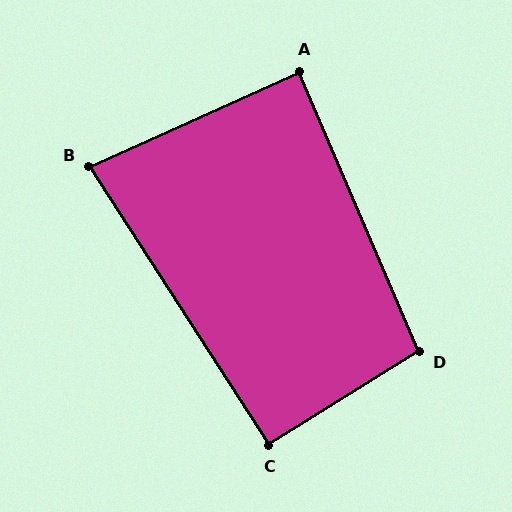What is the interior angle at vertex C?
Approximately 91 degrees (approximately right).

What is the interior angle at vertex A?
Approximately 89 degrees (approximately right).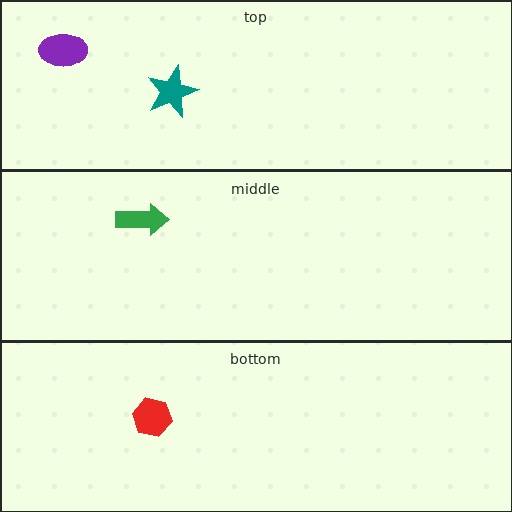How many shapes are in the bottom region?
1.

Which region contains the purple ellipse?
The top region.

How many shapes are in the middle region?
1.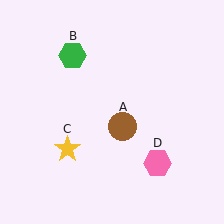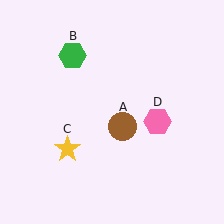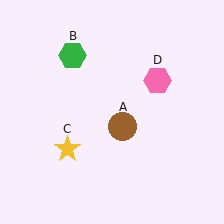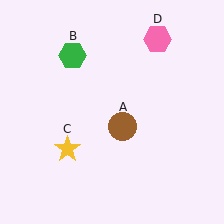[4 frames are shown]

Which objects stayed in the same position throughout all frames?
Brown circle (object A) and green hexagon (object B) and yellow star (object C) remained stationary.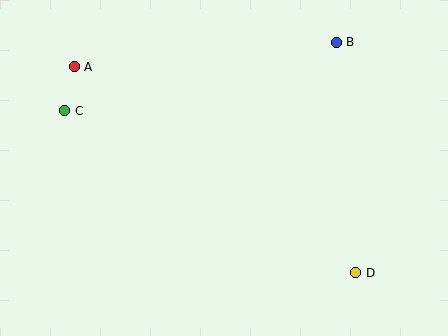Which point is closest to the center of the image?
Point D at (356, 273) is closest to the center.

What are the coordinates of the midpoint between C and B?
The midpoint between C and B is at (200, 77).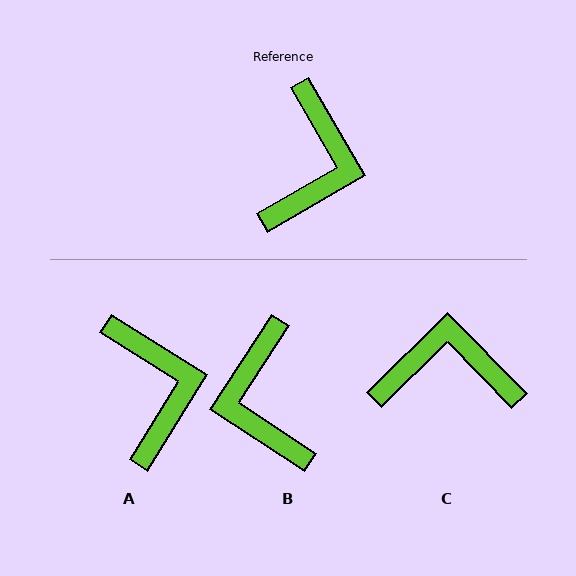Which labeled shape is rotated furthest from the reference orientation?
B, about 153 degrees away.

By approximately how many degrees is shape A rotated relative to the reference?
Approximately 28 degrees counter-clockwise.